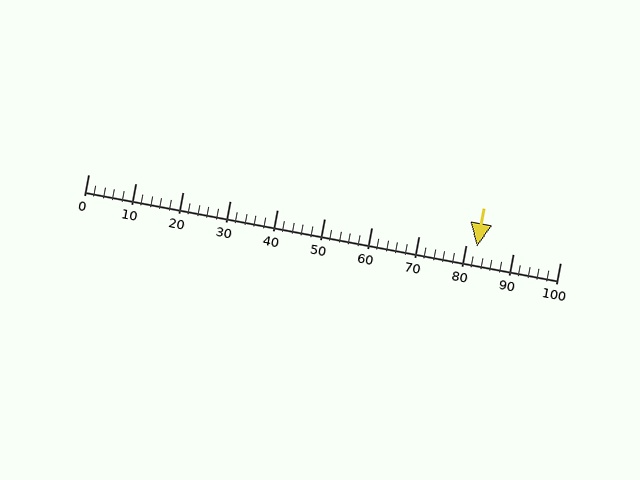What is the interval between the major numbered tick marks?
The major tick marks are spaced 10 units apart.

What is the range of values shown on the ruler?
The ruler shows values from 0 to 100.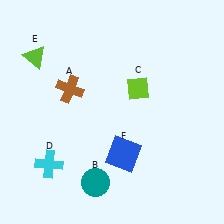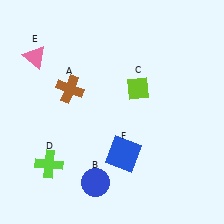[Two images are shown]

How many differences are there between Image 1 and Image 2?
There are 3 differences between the two images.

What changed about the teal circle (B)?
In Image 1, B is teal. In Image 2, it changed to blue.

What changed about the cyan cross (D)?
In Image 1, D is cyan. In Image 2, it changed to lime.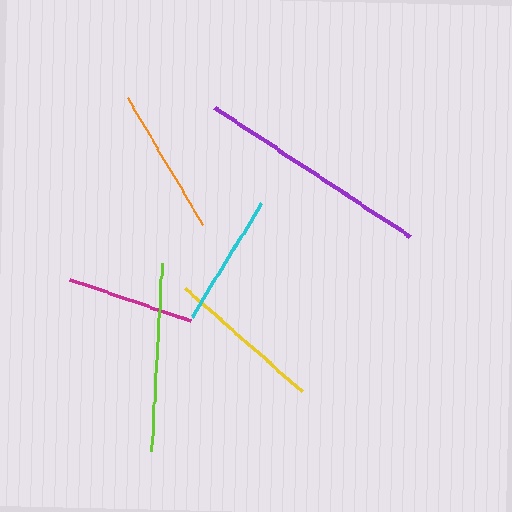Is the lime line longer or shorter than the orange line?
The lime line is longer than the orange line.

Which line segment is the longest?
The purple line is the longest at approximately 234 pixels.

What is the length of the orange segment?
The orange segment is approximately 148 pixels long.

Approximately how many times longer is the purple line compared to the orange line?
The purple line is approximately 1.6 times the length of the orange line.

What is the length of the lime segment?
The lime segment is approximately 189 pixels long.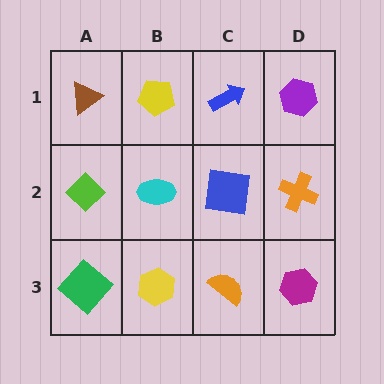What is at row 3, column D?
A magenta hexagon.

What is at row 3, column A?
A green diamond.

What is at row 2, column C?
A blue square.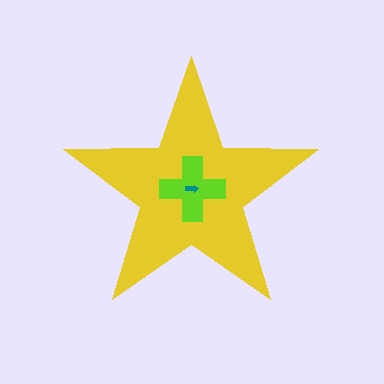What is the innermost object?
The teal arrow.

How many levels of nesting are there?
3.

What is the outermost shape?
The yellow star.